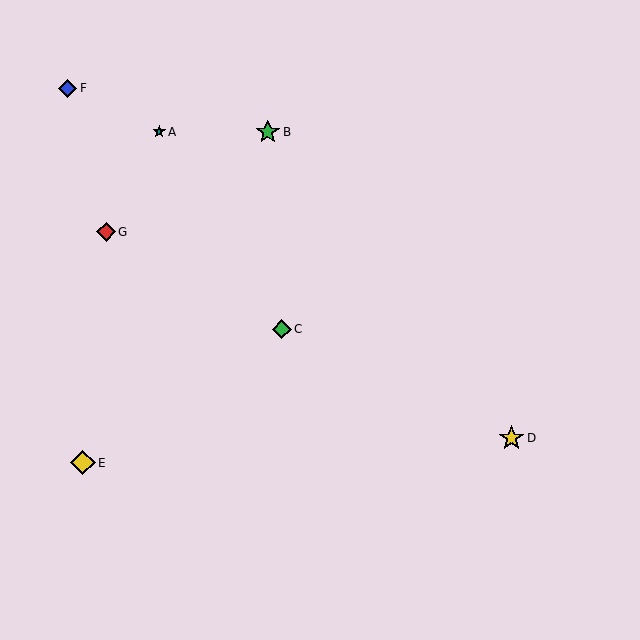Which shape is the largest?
The yellow star (labeled D) is the largest.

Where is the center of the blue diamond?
The center of the blue diamond is at (68, 88).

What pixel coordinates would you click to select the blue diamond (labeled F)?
Click at (68, 88) to select the blue diamond F.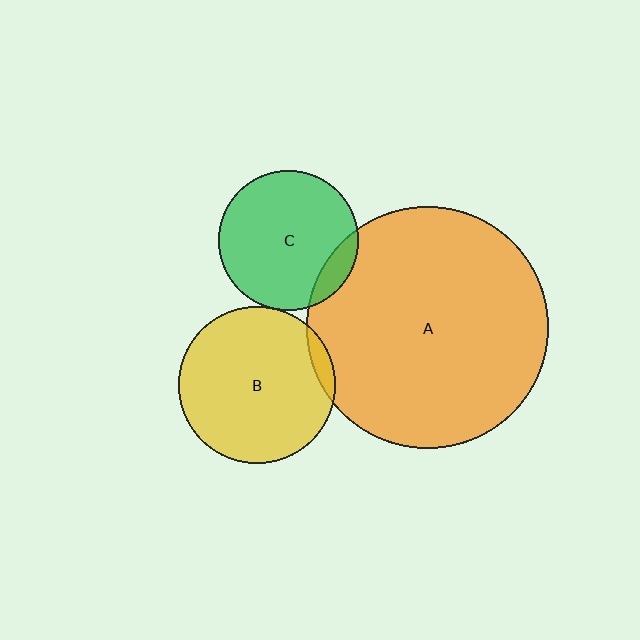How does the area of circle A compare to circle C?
Approximately 3.0 times.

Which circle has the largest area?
Circle A (orange).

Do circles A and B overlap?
Yes.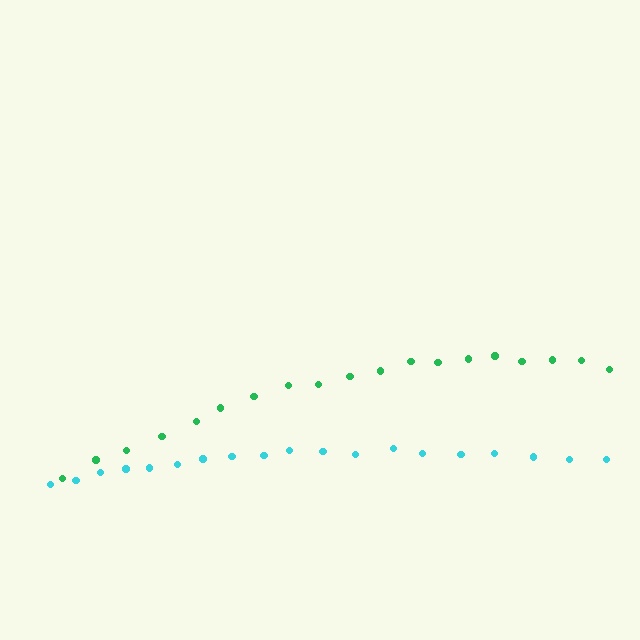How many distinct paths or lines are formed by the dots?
There are 2 distinct paths.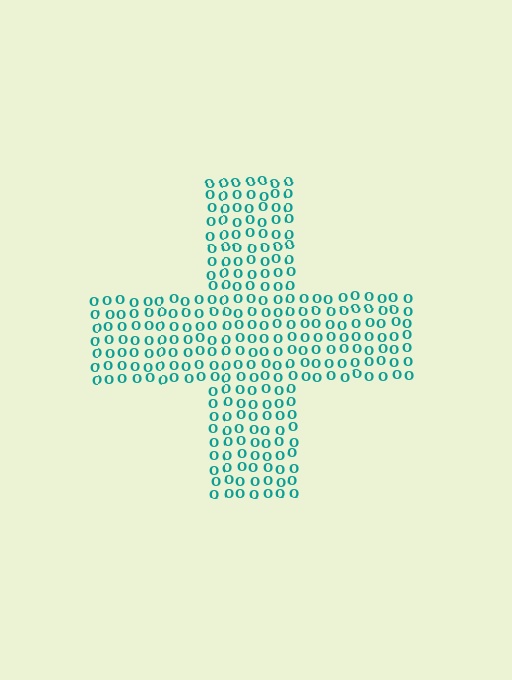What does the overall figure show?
The overall figure shows a cross.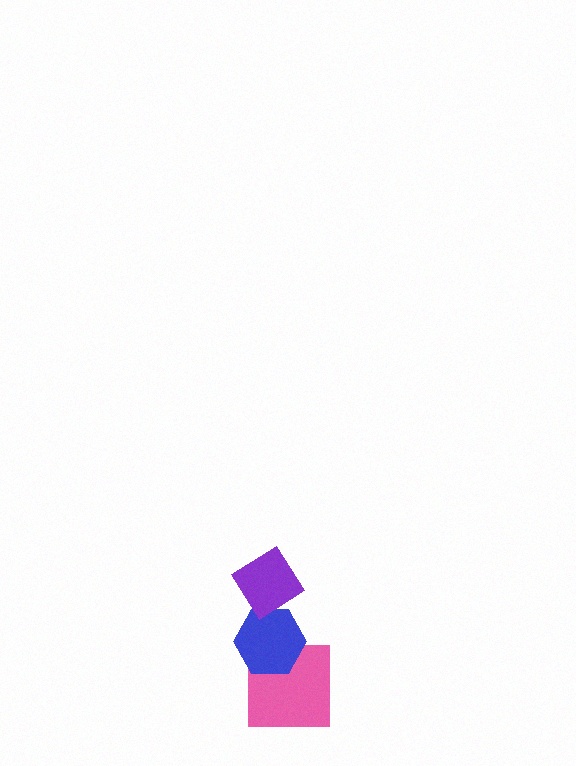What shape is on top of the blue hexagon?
The purple diamond is on top of the blue hexagon.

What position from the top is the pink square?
The pink square is 3rd from the top.